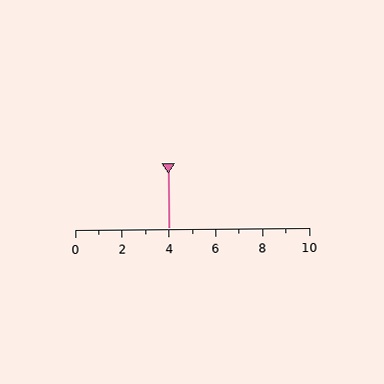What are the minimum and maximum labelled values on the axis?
The axis runs from 0 to 10.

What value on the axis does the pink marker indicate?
The marker indicates approximately 4.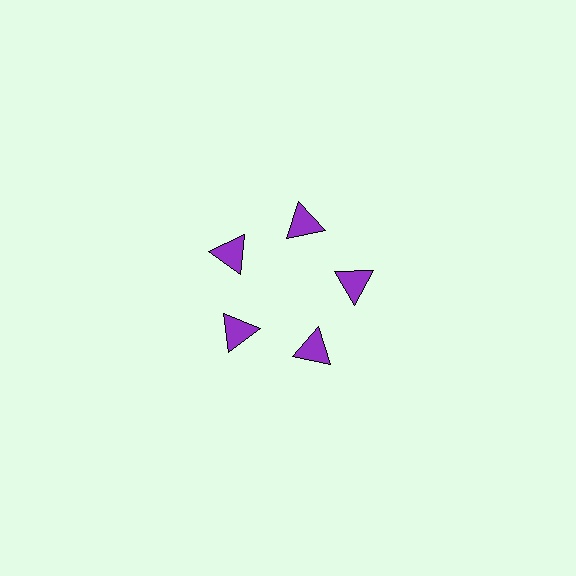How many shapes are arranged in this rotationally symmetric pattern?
There are 5 shapes, arranged in 5 groups of 1.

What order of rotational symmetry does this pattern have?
This pattern has 5-fold rotational symmetry.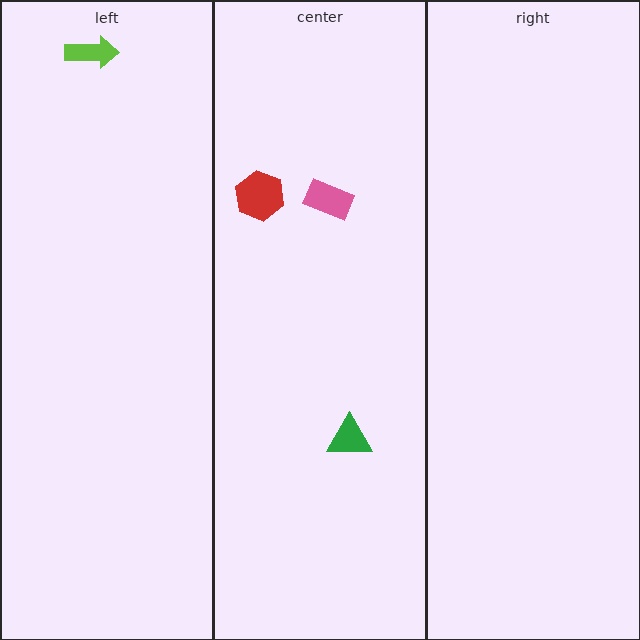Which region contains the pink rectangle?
The center region.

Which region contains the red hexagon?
The center region.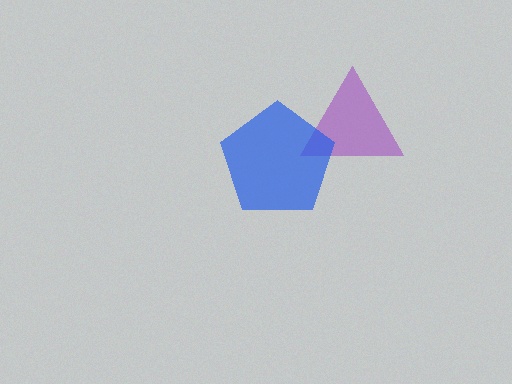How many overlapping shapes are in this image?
There are 2 overlapping shapes in the image.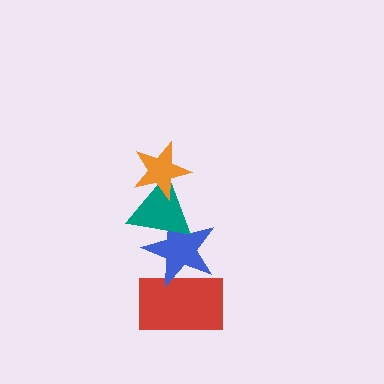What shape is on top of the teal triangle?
The orange star is on top of the teal triangle.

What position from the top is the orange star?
The orange star is 1st from the top.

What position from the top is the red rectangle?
The red rectangle is 4th from the top.